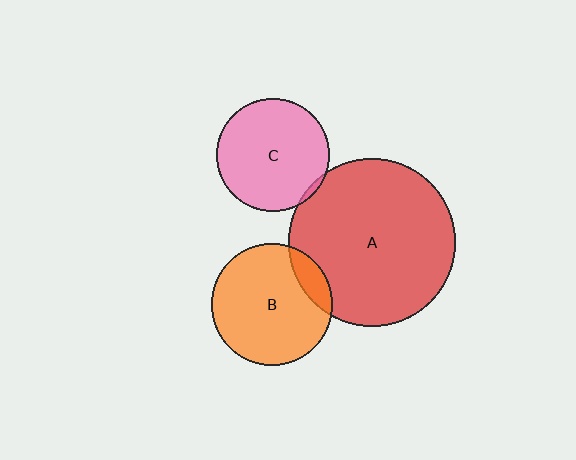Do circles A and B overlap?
Yes.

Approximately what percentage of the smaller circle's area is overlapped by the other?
Approximately 15%.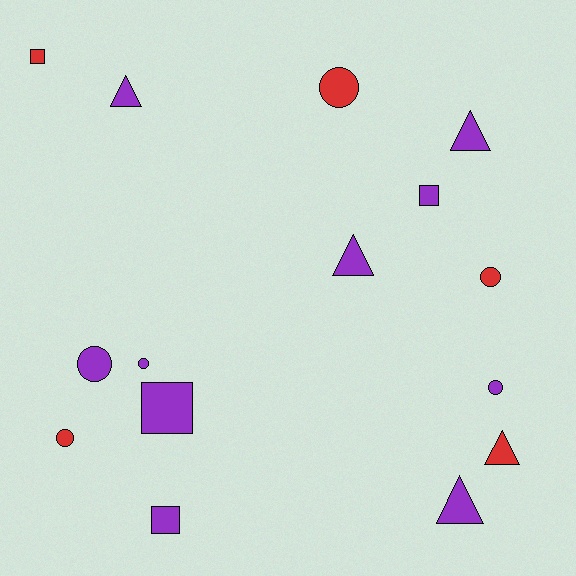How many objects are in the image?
There are 15 objects.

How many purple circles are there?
There are 3 purple circles.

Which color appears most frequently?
Purple, with 10 objects.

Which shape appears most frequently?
Circle, with 6 objects.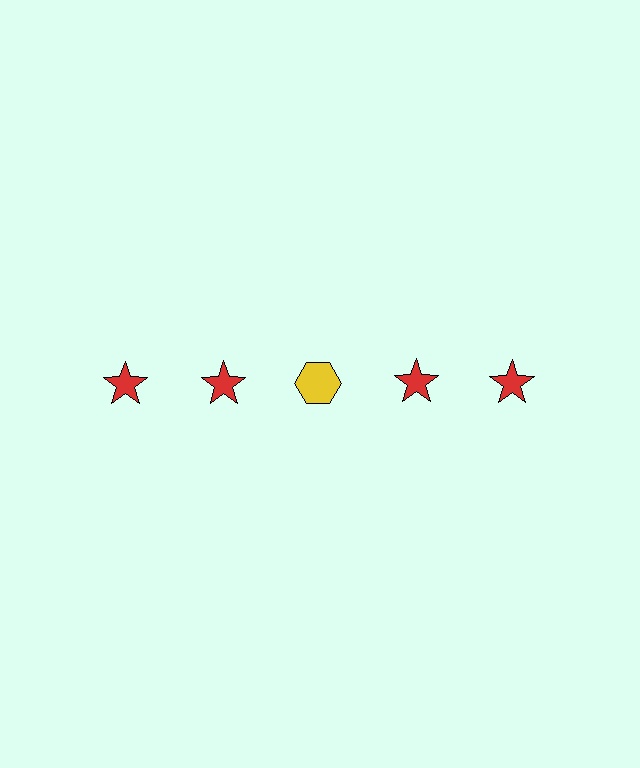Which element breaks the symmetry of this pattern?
The yellow hexagon in the top row, center column breaks the symmetry. All other shapes are red stars.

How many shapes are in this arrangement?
There are 5 shapes arranged in a grid pattern.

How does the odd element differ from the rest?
It differs in both color (yellow instead of red) and shape (hexagon instead of star).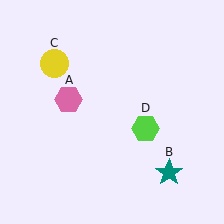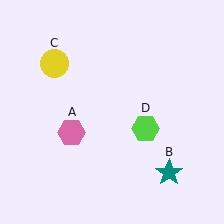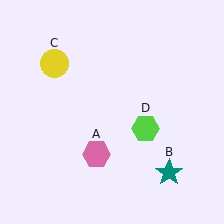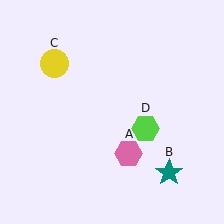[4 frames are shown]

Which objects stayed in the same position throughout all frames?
Teal star (object B) and yellow circle (object C) and lime hexagon (object D) remained stationary.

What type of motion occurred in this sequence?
The pink hexagon (object A) rotated counterclockwise around the center of the scene.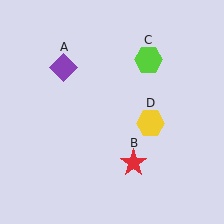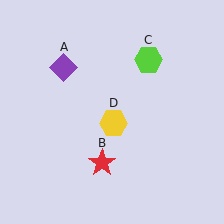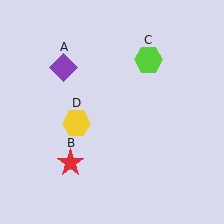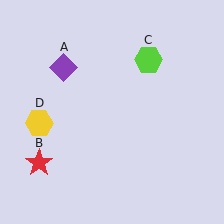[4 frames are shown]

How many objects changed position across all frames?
2 objects changed position: red star (object B), yellow hexagon (object D).